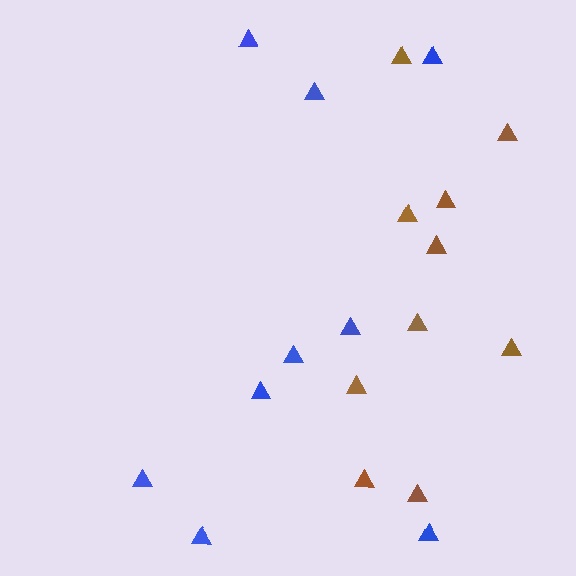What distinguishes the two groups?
There are 2 groups: one group of blue triangles (9) and one group of brown triangles (10).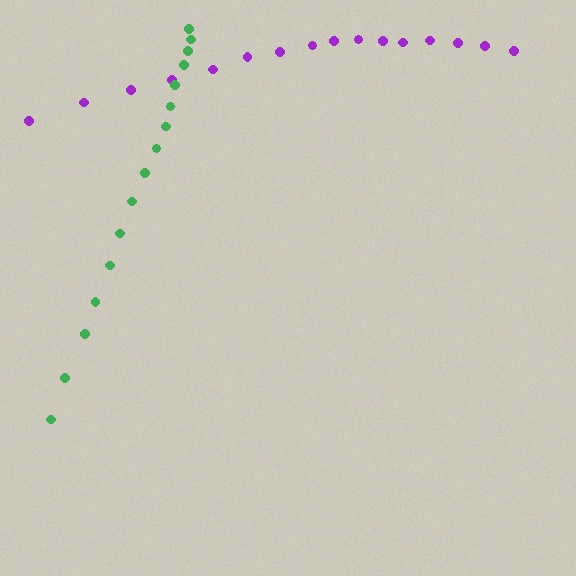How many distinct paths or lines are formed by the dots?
There are 2 distinct paths.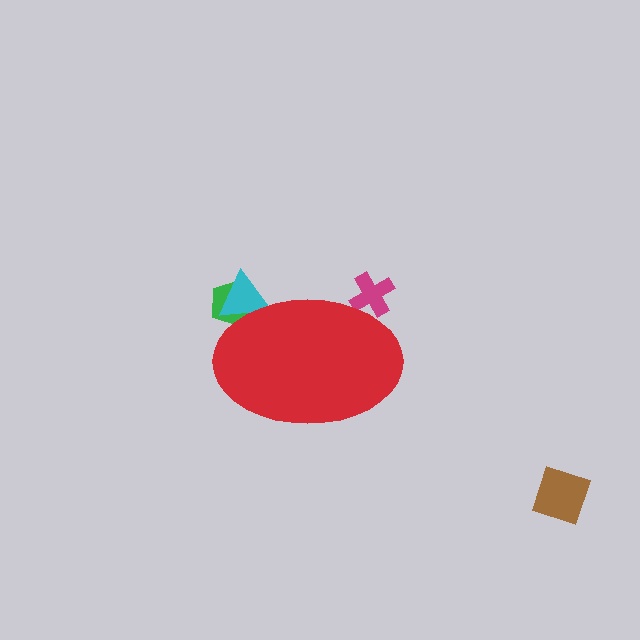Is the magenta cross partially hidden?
Yes, the magenta cross is partially hidden behind the red ellipse.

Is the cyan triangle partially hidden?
Yes, the cyan triangle is partially hidden behind the red ellipse.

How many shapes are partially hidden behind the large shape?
3 shapes are partially hidden.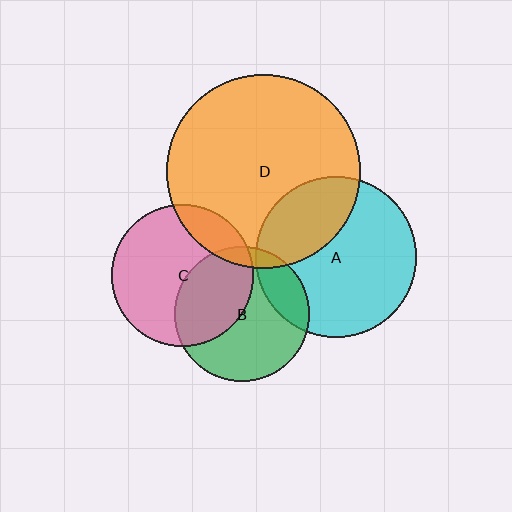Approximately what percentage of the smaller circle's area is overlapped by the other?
Approximately 40%.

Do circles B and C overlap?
Yes.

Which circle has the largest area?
Circle D (orange).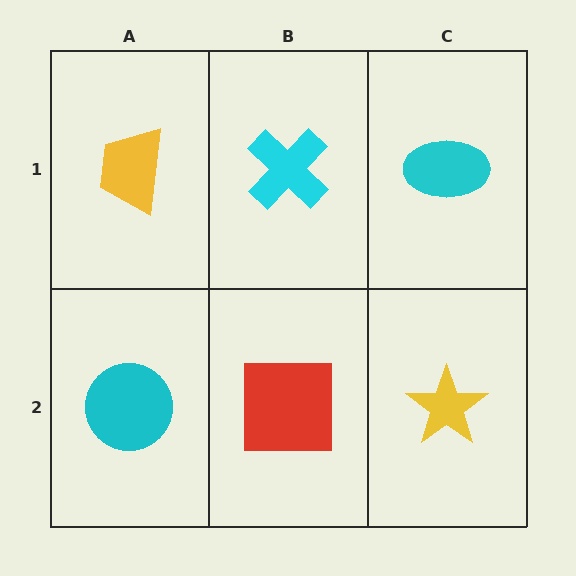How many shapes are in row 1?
3 shapes.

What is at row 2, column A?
A cyan circle.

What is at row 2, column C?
A yellow star.